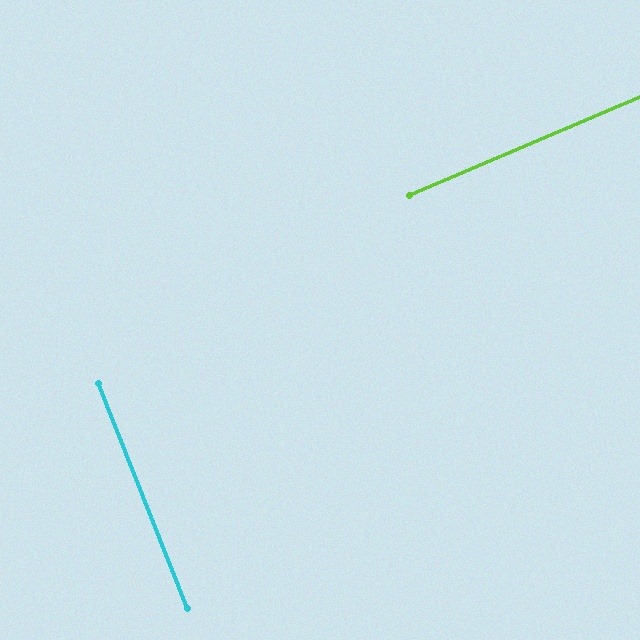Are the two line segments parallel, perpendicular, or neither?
Perpendicular — they meet at approximately 89°.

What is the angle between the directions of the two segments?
Approximately 89 degrees.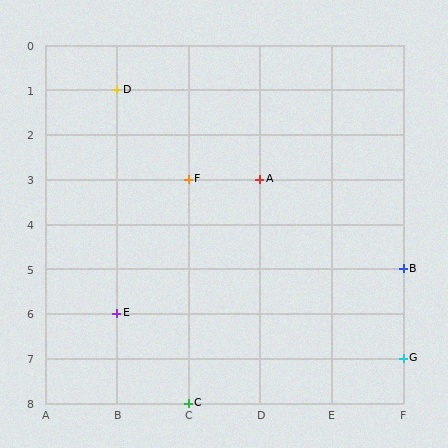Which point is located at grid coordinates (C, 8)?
Point C is at (C, 8).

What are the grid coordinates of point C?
Point C is at grid coordinates (C, 8).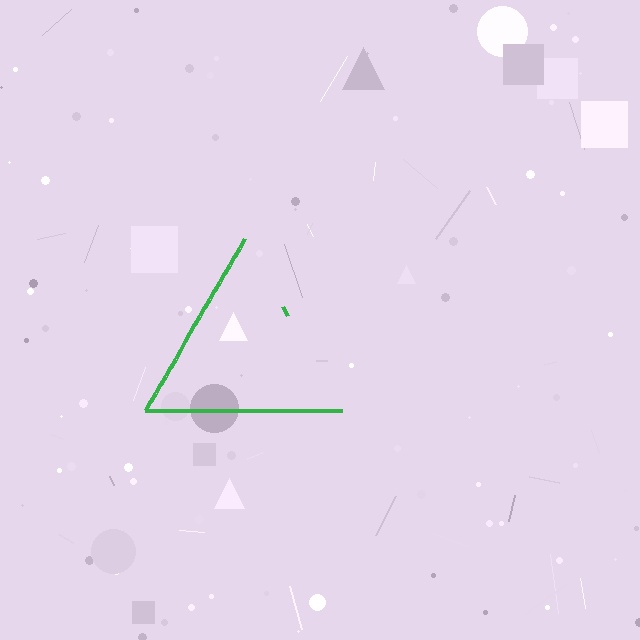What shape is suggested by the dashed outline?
The dashed outline suggests a triangle.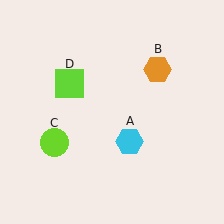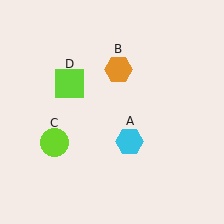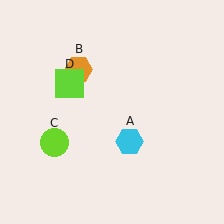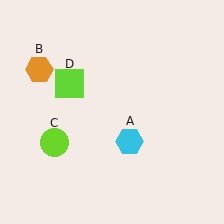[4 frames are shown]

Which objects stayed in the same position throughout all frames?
Cyan hexagon (object A) and lime circle (object C) and lime square (object D) remained stationary.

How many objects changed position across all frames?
1 object changed position: orange hexagon (object B).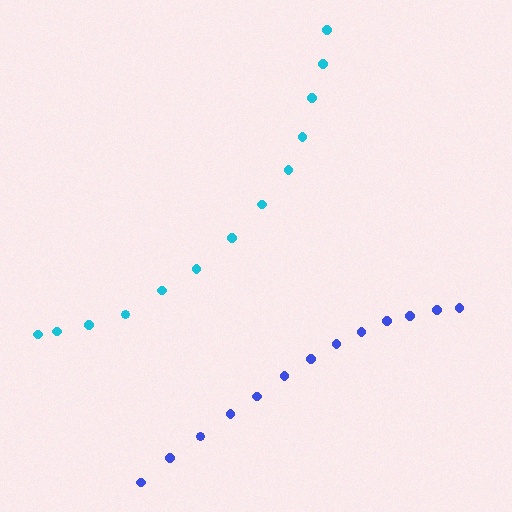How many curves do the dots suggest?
There are 2 distinct paths.